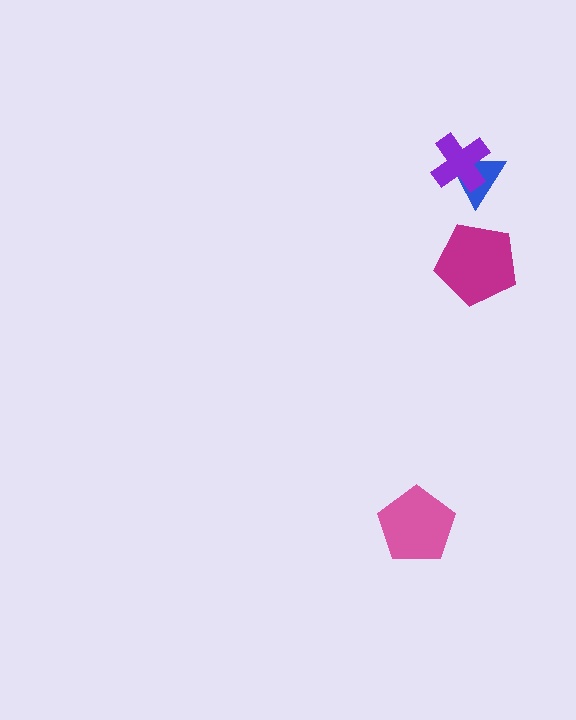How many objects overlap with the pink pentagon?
0 objects overlap with the pink pentagon.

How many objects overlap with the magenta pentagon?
0 objects overlap with the magenta pentagon.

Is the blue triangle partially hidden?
Yes, it is partially covered by another shape.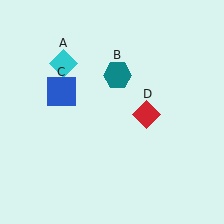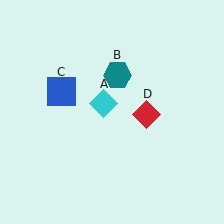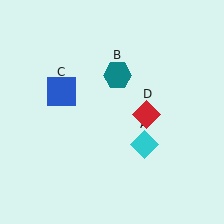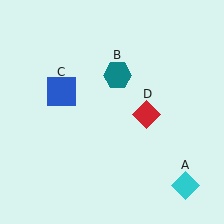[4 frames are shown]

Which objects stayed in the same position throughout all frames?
Teal hexagon (object B) and blue square (object C) and red diamond (object D) remained stationary.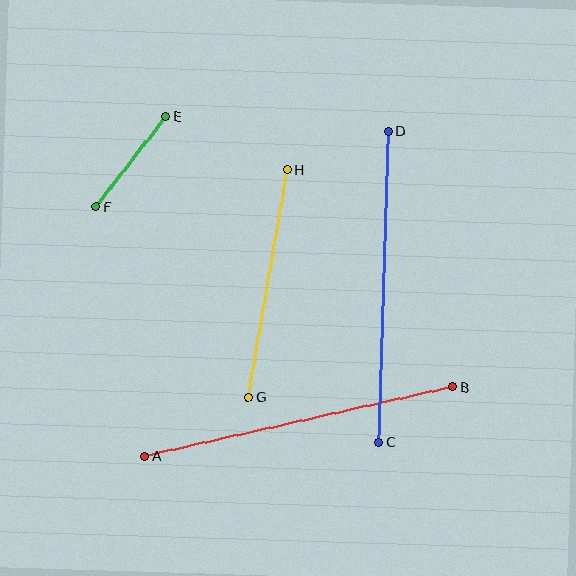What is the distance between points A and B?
The distance is approximately 316 pixels.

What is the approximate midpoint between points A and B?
The midpoint is at approximately (299, 422) pixels.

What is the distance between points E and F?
The distance is approximately 114 pixels.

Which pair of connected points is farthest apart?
Points A and B are farthest apart.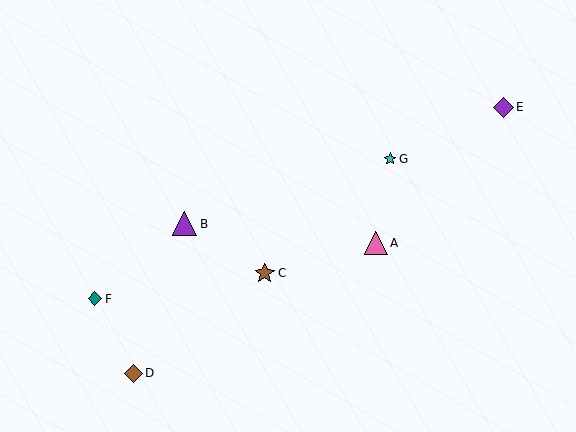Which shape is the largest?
The purple triangle (labeled B) is the largest.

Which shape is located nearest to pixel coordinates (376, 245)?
The pink triangle (labeled A) at (376, 243) is nearest to that location.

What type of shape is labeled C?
Shape C is a brown star.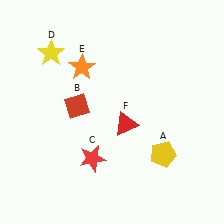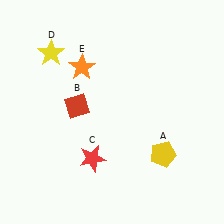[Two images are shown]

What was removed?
The red triangle (F) was removed in Image 2.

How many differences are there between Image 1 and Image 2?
There is 1 difference between the two images.